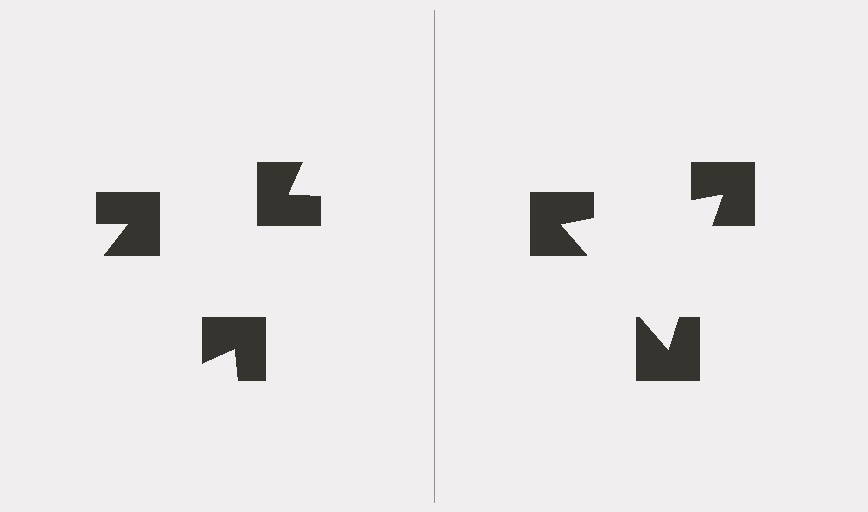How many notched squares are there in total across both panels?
6 — 3 on each side.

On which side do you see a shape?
An illusory triangle appears on the right side. On the left side the wedge cuts are rotated, so no coherent shape forms.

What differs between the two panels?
The notched squares are positioned identically on both sides; only the wedge orientations differ. On the right they align to a triangle; on the left they are misaligned.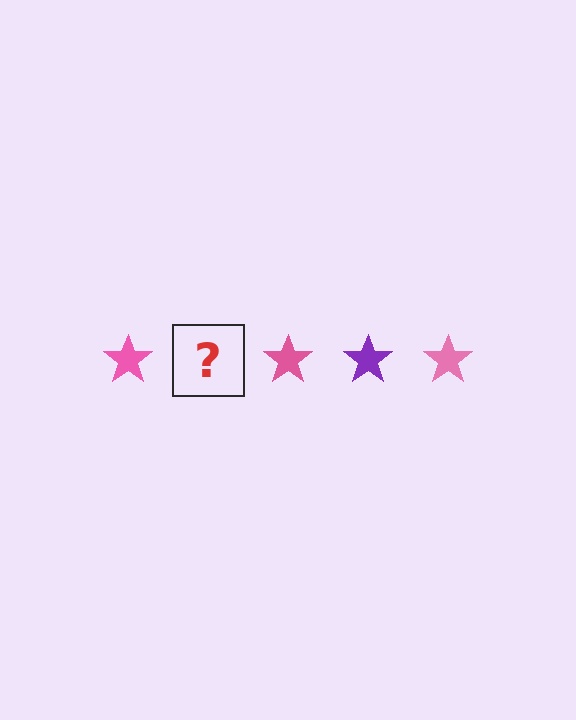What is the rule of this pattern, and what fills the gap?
The rule is that the pattern cycles through pink, purple stars. The gap should be filled with a purple star.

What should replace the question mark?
The question mark should be replaced with a purple star.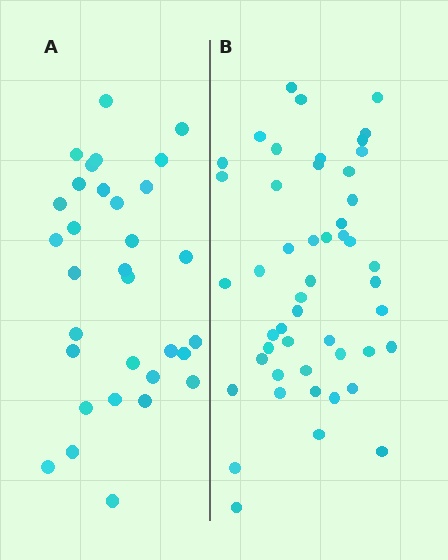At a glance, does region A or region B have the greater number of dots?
Region B (the right region) has more dots.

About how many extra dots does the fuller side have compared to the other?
Region B has approximately 15 more dots than region A.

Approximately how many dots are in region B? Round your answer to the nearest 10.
About 50 dots. (The exact count is 49, which rounds to 50.)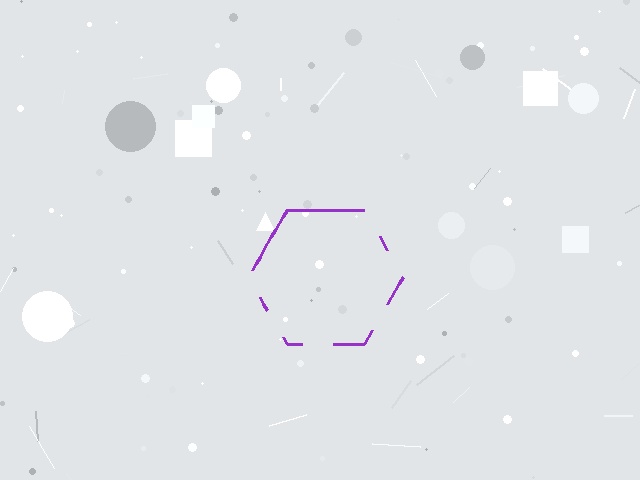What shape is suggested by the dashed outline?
The dashed outline suggests a hexagon.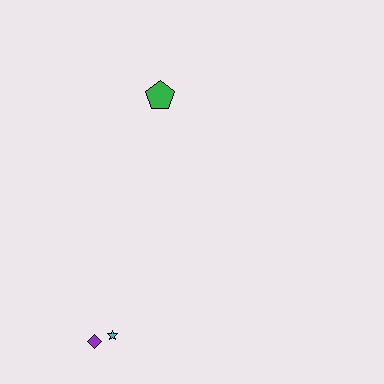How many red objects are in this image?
There are no red objects.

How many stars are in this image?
There is 1 star.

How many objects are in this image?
There are 3 objects.